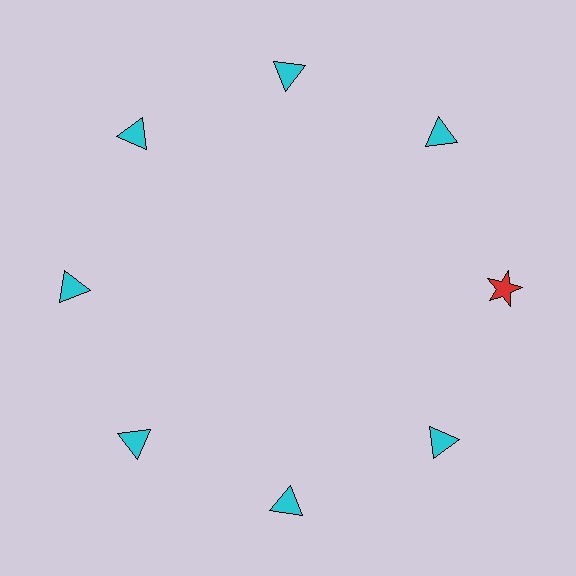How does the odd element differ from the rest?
It differs in both color (red instead of cyan) and shape (star instead of triangle).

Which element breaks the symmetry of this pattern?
The red star at roughly the 3 o'clock position breaks the symmetry. All other shapes are cyan triangles.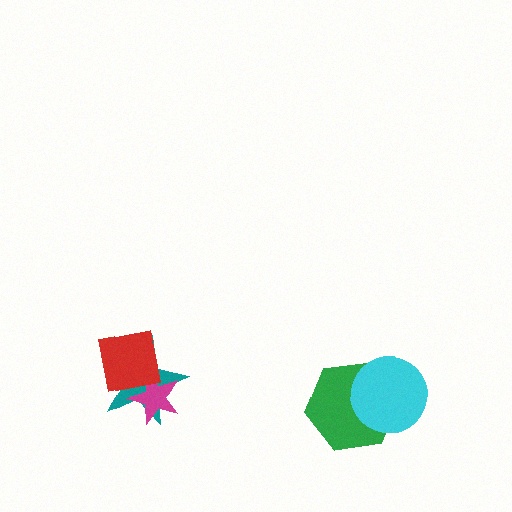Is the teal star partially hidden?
Yes, it is partially covered by another shape.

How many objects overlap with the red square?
2 objects overlap with the red square.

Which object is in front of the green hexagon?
The cyan circle is in front of the green hexagon.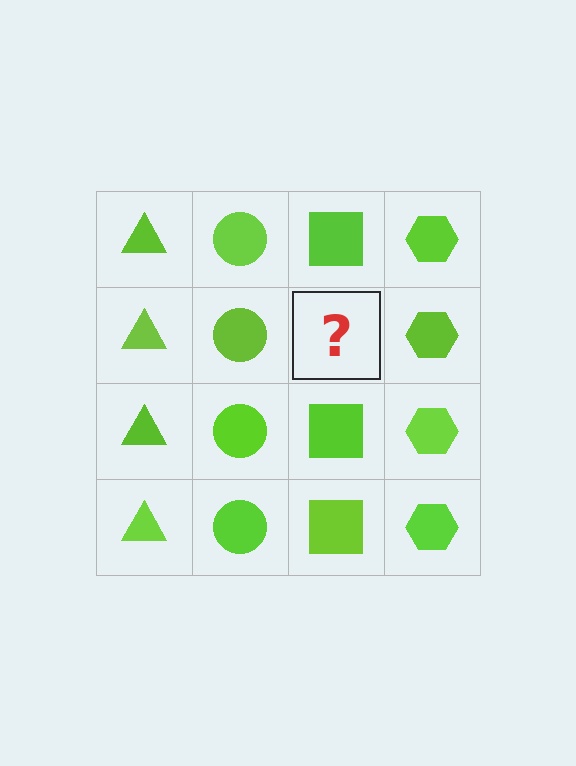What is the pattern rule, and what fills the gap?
The rule is that each column has a consistent shape. The gap should be filled with a lime square.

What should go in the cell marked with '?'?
The missing cell should contain a lime square.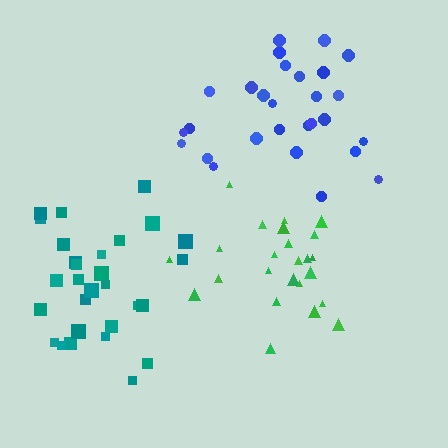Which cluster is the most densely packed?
Green.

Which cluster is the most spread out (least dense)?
Blue.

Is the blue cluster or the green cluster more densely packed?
Green.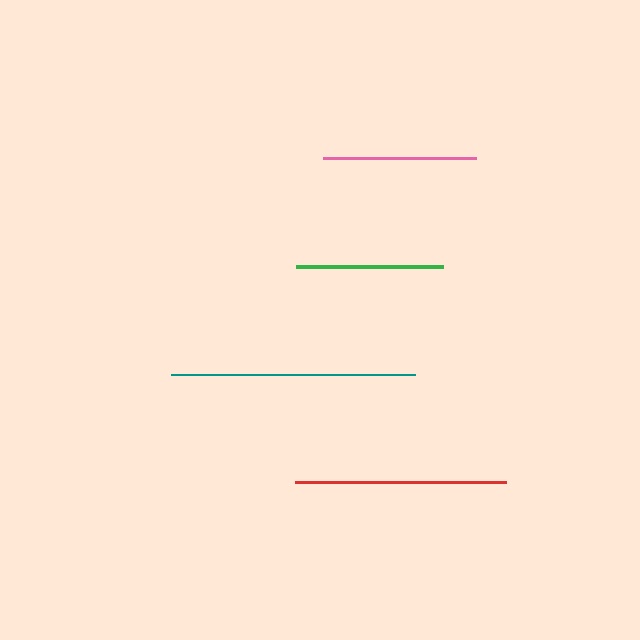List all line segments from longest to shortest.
From longest to shortest: teal, red, pink, green.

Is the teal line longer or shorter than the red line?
The teal line is longer than the red line.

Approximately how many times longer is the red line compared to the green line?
The red line is approximately 1.4 times the length of the green line.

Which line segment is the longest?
The teal line is the longest at approximately 244 pixels.